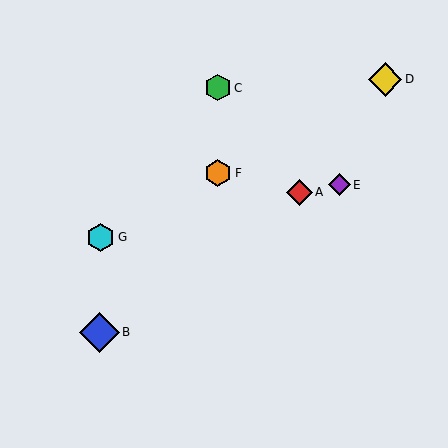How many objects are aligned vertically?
2 objects (C, F) are aligned vertically.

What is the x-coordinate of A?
Object A is at x≈300.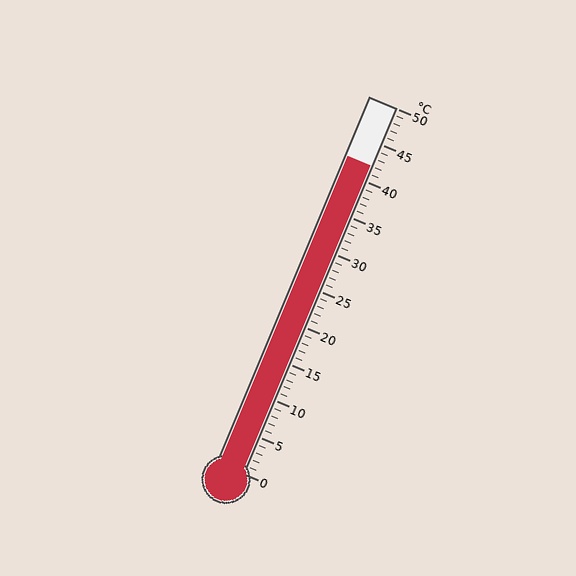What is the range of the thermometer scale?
The thermometer scale ranges from 0°C to 50°C.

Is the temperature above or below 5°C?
The temperature is above 5°C.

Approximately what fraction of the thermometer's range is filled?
The thermometer is filled to approximately 85% of its range.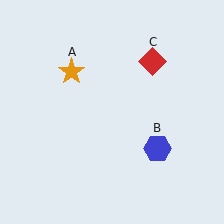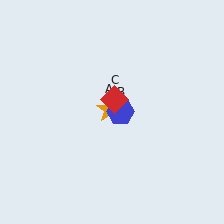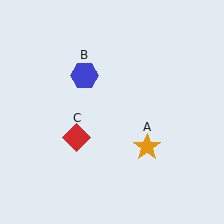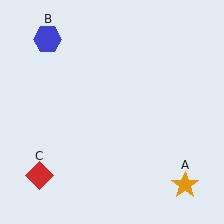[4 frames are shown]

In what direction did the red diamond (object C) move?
The red diamond (object C) moved down and to the left.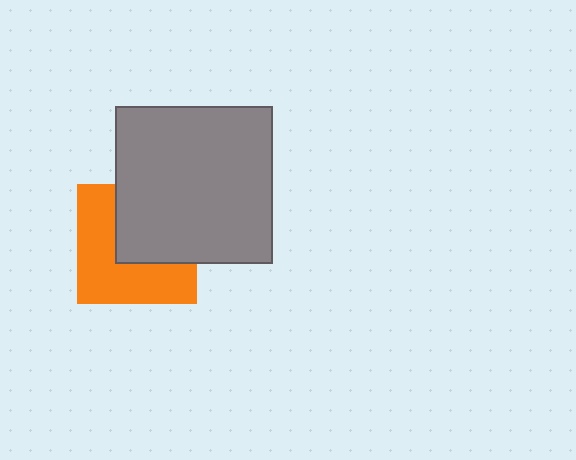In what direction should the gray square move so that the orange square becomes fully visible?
The gray square should move toward the upper-right. That is the shortest direction to clear the overlap and leave the orange square fully visible.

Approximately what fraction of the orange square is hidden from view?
Roughly 46% of the orange square is hidden behind the gray square.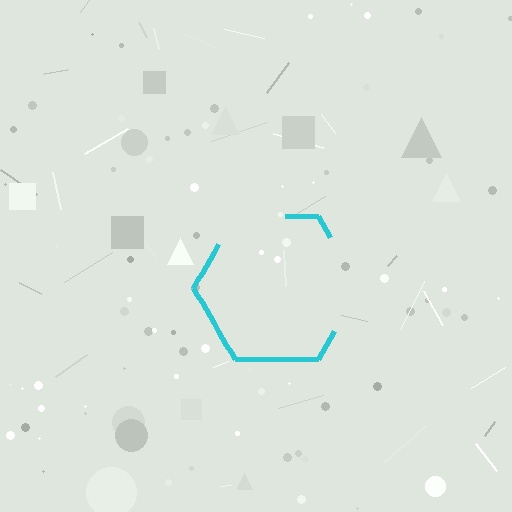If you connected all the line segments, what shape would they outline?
They would outline a hexagon.